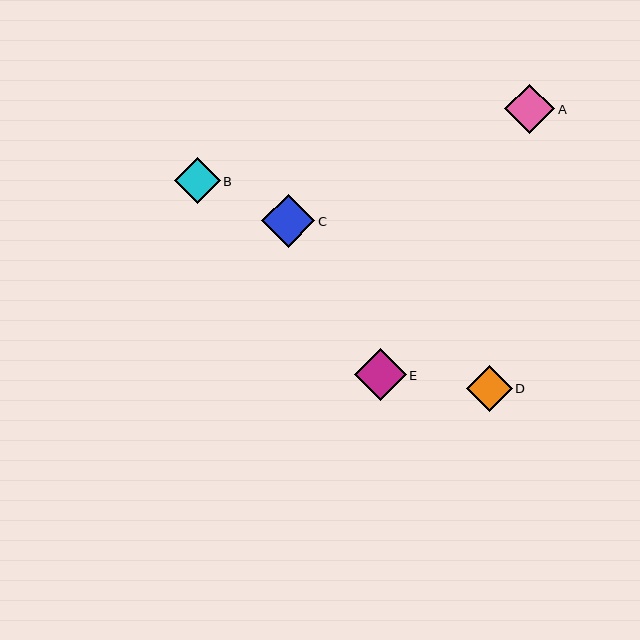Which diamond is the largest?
Diamond C is the largest with a size of approximately 53 pixels.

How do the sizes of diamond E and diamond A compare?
Diamond E and diamond A are approximately the same size.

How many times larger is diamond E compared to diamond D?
Diamond E is approximately 1.1 times the size of diamond D.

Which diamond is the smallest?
Diamond B is the smallest with a size of approximately 46 pixels.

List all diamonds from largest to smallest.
From largest to smallest: C, E, A, D, B.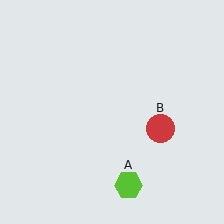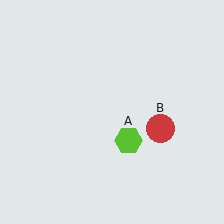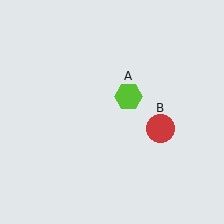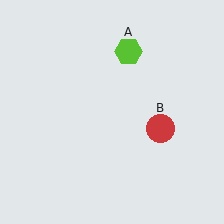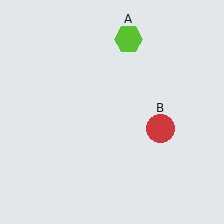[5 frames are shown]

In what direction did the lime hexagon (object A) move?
The lime hexagon (object A) moved up.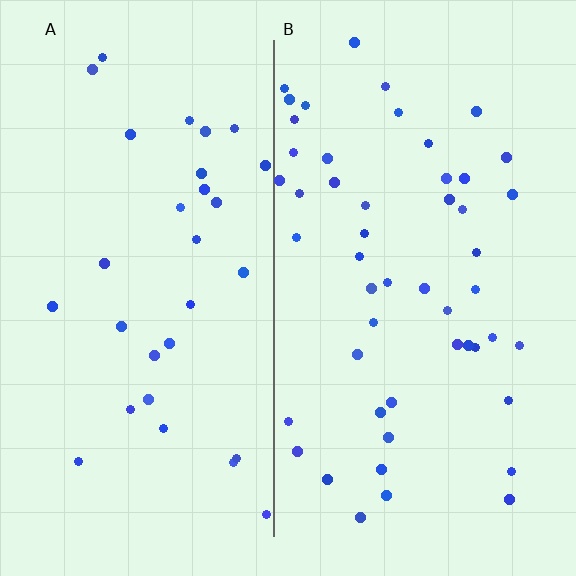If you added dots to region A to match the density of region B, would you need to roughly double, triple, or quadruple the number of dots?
Approximately double.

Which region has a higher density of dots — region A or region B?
B (the right).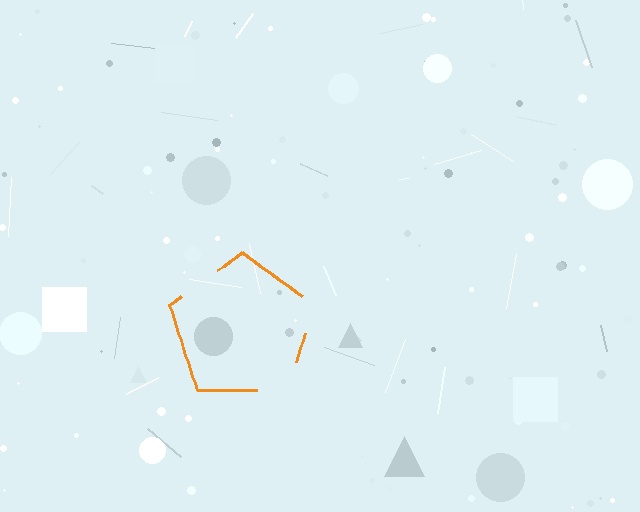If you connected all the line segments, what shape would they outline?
They would outline a pentagon.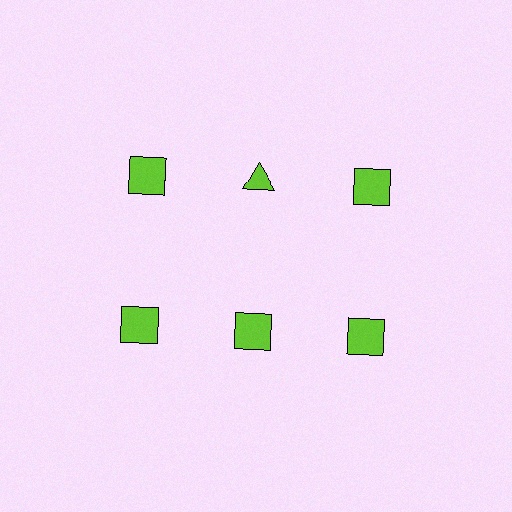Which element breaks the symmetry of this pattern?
The lime triangle in the top row, second from left column breaks the symmetry. All other shapes are lime squares.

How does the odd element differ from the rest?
It has a different shape: triangle instead of square.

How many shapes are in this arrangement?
There are 6 shapes arranged in a grid pattern.